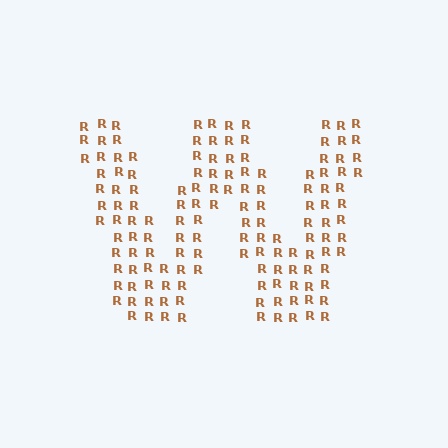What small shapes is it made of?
It is made of small letter R's.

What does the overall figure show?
The overall figure shows the letter W.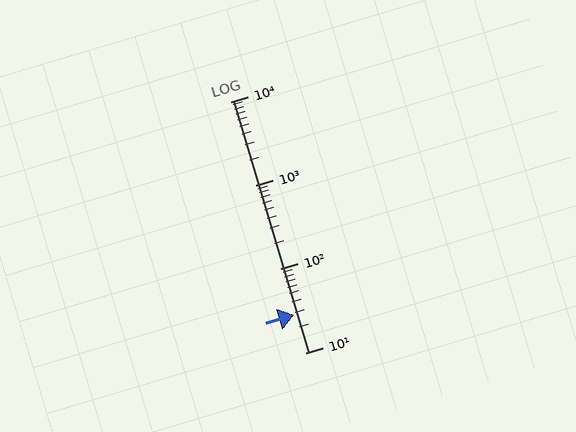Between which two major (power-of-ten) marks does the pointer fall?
The pointer is between 10 and 100.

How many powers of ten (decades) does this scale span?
The scale spans 3 decades, from 10 to 10000.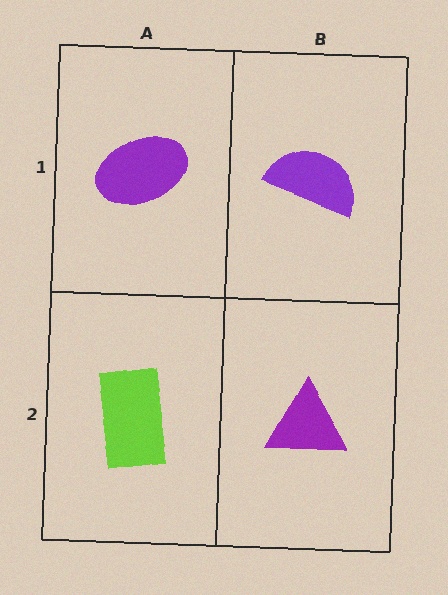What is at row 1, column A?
A purple ellipse.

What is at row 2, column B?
A purple triangle.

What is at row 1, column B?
A purple semicircle.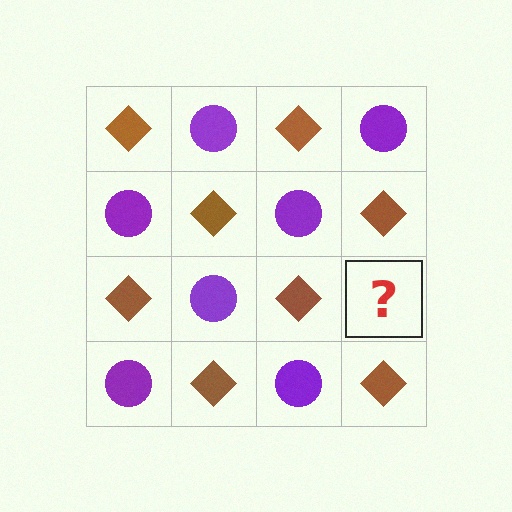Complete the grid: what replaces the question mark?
The question mark should be replaced with a purple circle.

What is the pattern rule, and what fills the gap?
The rule is that it alternates brown diamond and purple circle in a checkerboard pattern. The gap should be filled with a purple circle.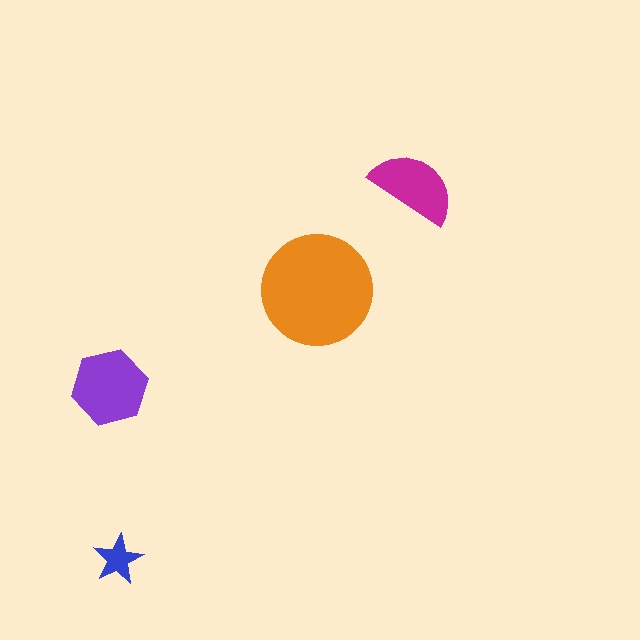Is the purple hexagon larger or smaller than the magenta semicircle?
Larger.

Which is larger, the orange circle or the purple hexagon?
The orange circle.